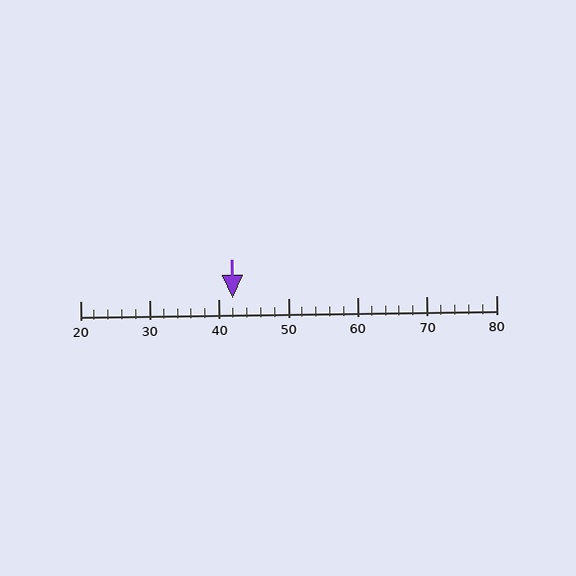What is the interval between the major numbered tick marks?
The major tick marks are spaced 10 units apart.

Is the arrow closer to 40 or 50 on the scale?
The arrow is closer to 40.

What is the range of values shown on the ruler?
The ruler shows values from 20 to 80.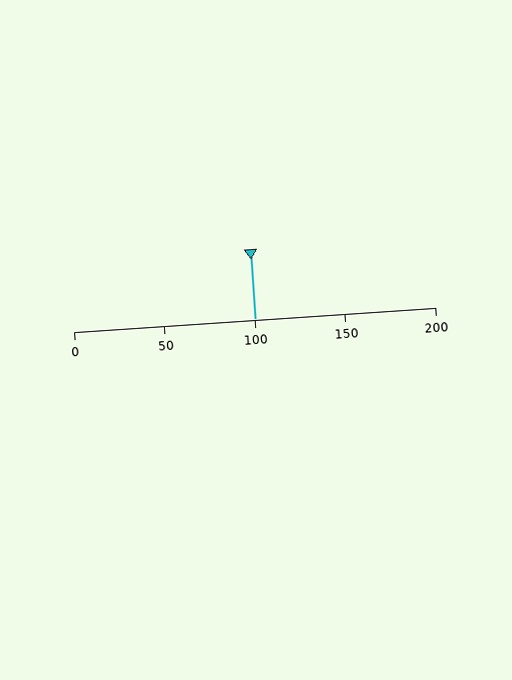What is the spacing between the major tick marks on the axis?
The major ticks are spaced 50 apart.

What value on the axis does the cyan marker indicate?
The marker indicates approximately 100.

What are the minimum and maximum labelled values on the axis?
The axis runs from 0 to 200.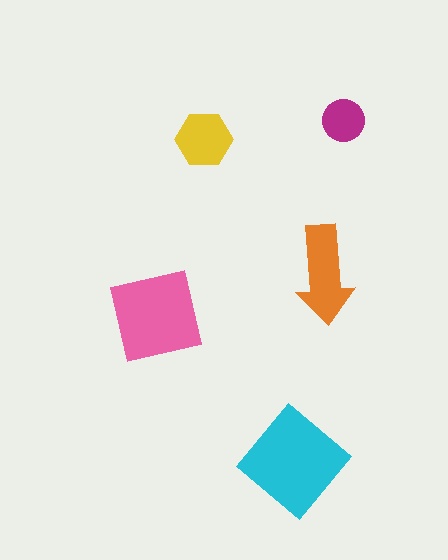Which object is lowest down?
The cyan diamond is bottommost.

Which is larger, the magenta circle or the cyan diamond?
The cyan diamond.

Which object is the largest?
The cyan diamond.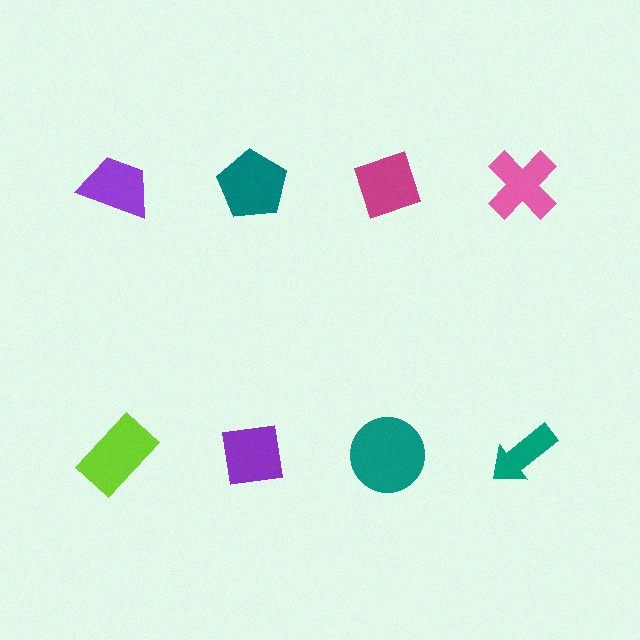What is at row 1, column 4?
A pink cross.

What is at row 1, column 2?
A teal pentagon.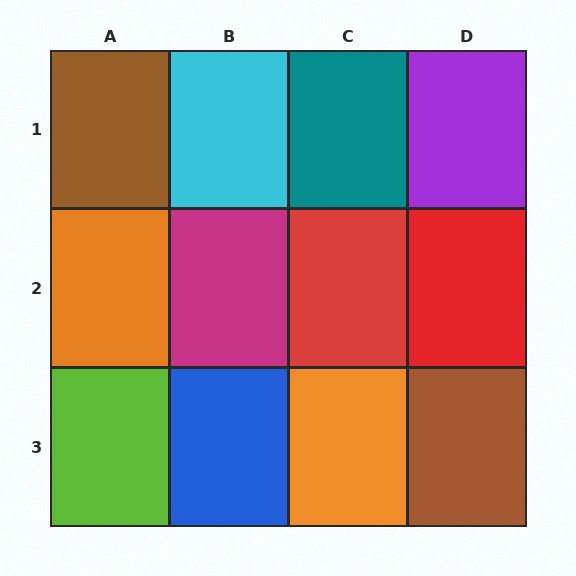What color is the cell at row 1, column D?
Purple.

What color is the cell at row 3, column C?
Orange.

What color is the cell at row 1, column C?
Teal.